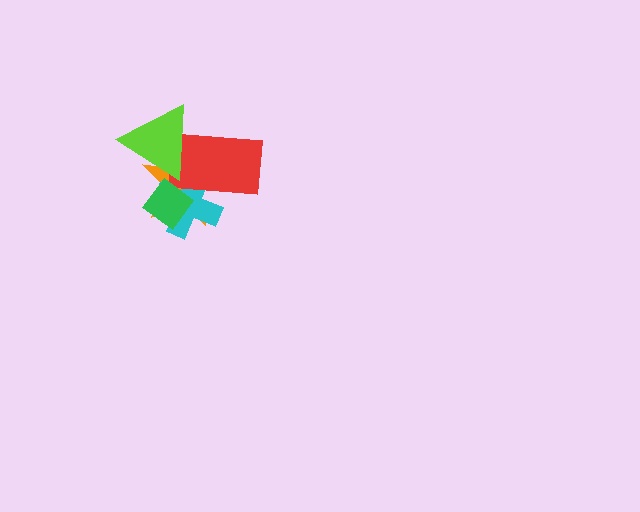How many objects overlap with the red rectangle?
4 objects overlap with the red rectangle.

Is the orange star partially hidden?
Yes, it is partially covered by another shape.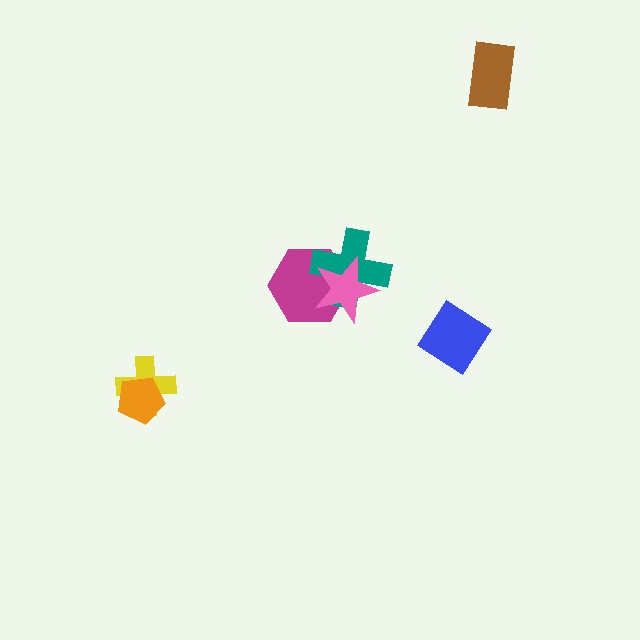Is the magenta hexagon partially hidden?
Yes, it is partially covered by another shape.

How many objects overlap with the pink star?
2 objects overlap with the pink star.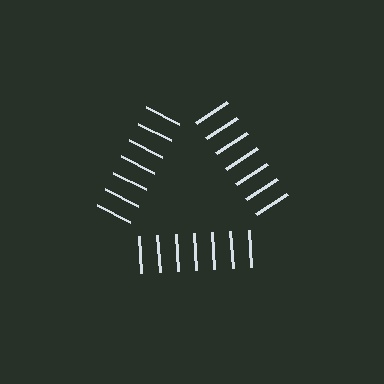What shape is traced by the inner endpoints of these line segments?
An illusory triangle — the line segments terminate on its edges but no continuous stroke is drawn.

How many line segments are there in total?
21 — 7 along each of the 3 edges.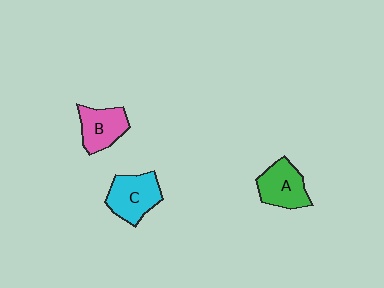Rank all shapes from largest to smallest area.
From largest to smallest: C (cyan), A (green), B (pink).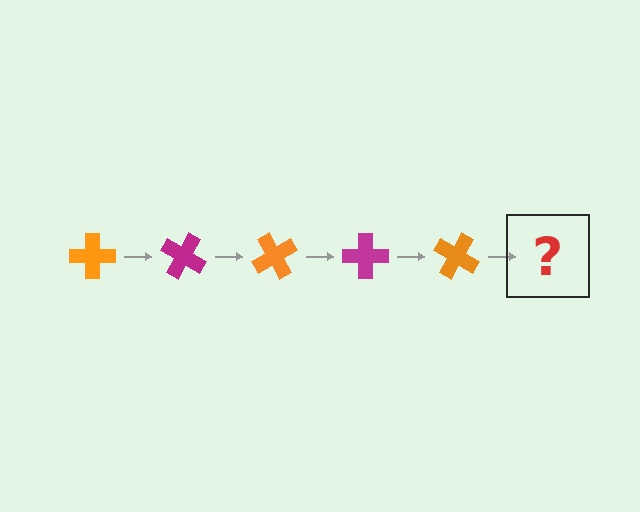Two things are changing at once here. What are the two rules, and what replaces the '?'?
The two rules are that it rotates 30 degrees each step and the color cycles through orange and magenta. The '?' should be a magenta cross, rotated 150 degrees from the start.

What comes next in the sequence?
The next element should be a magenta cross, rotated 150 degrees from the start.